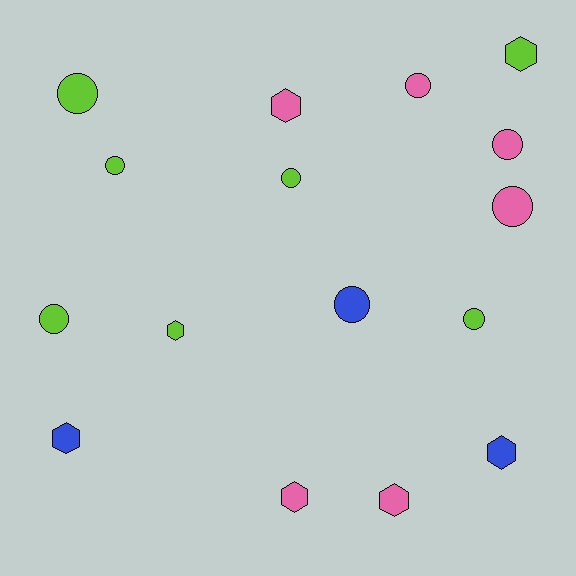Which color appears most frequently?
Lime, with 7 objects.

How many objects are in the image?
There are 16 objects.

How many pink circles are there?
There are 3 pink circles.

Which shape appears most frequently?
Circle, with 9 objects.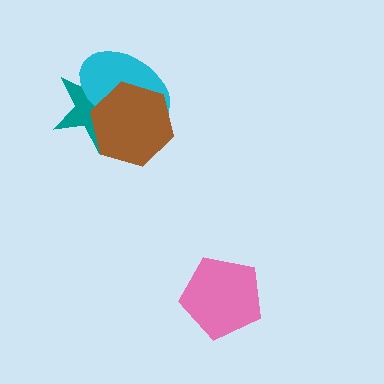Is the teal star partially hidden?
Yes, it is partially covered by another shape.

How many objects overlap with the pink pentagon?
0 objects overlap with the pink pentagon.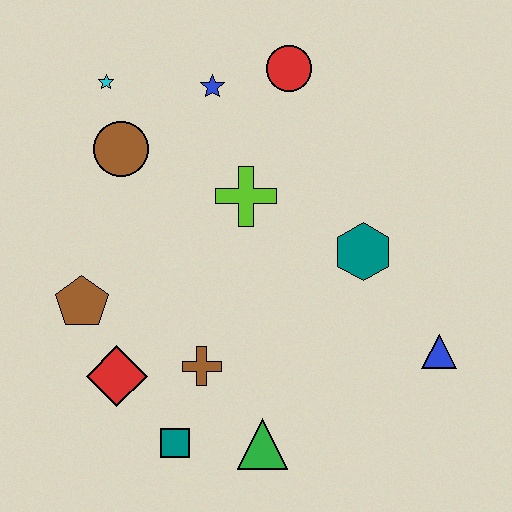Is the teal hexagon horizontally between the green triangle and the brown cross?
No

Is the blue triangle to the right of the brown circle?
Yes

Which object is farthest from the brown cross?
The red circle is farthest from the brown cross.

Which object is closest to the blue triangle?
The teal hexagon is closest to the blue triangle.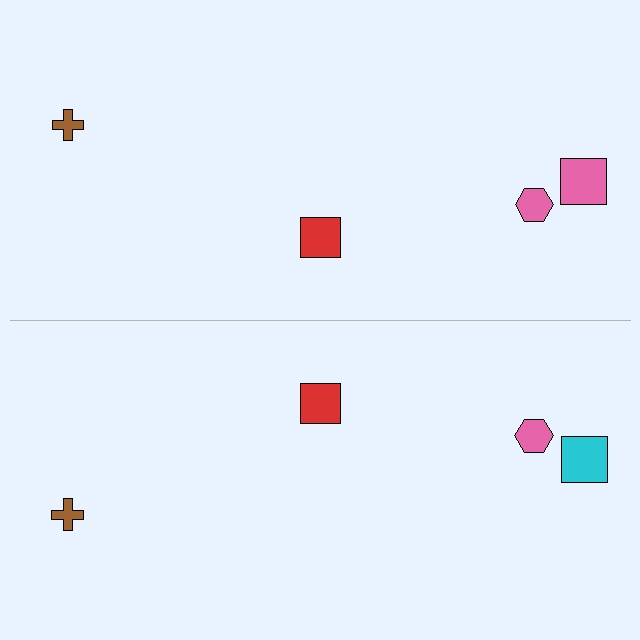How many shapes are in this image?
There are 8 shapes in this image.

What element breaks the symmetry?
The cyan square on the bottom side breaks the symmetry — its mirror counterpart is pink.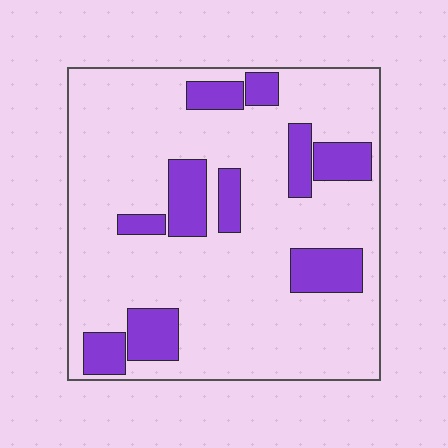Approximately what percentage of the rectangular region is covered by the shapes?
Approximately 20%.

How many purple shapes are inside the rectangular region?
10.